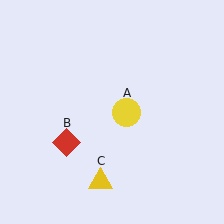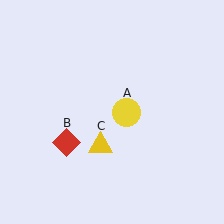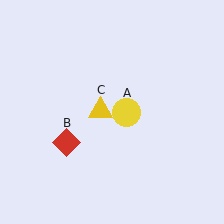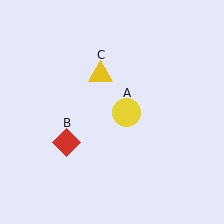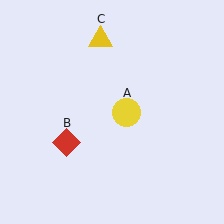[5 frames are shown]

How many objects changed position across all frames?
1 object changed position: yellow triangle (object C).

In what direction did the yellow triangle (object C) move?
The yellow triangle (object C) moved up.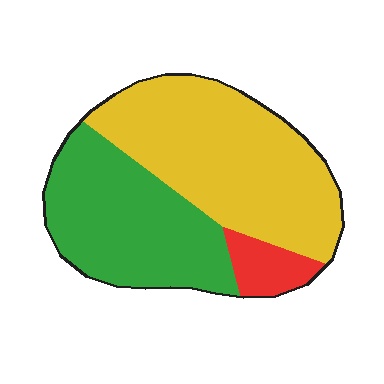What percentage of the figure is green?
Green takes up about two fifths (2/5) of the figure.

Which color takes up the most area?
Yellow, at roughly 50%.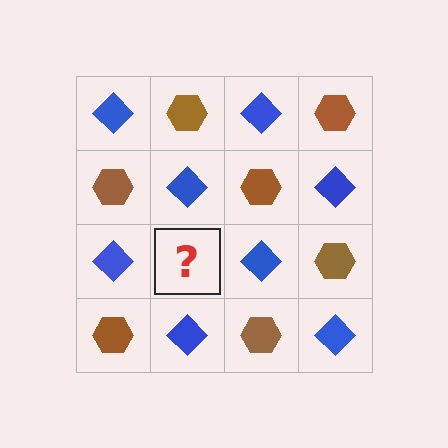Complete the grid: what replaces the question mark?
The question mark should be replaced with a brown hexagon.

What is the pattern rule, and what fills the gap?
The rule is that it alternates blue diamond and brown hexagon in a checkerboard pattern. The gap should be filled with a brown hexagon.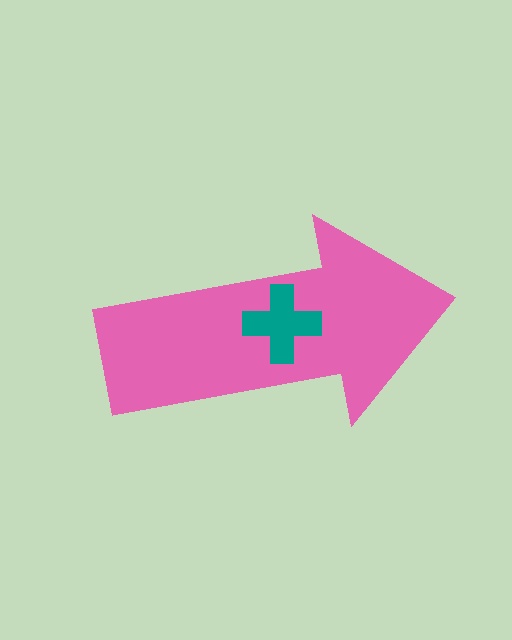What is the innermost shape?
The teal cross.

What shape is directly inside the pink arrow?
The teal cross.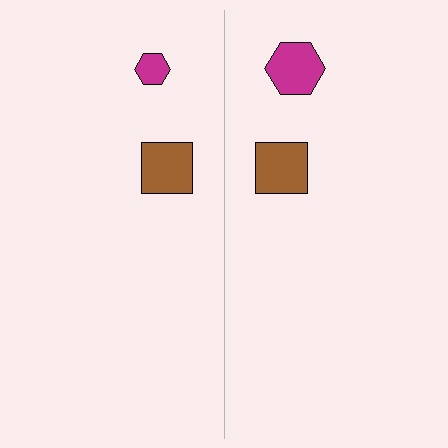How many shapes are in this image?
There are 4 shapes in this image.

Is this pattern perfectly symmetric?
No, the pattern is not perfectly symmetric. The magenta hexagon on the right side has a different size than its mirror counterpart.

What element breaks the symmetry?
The magenta hexagon on the right side has a different size than its mirror counterpart.